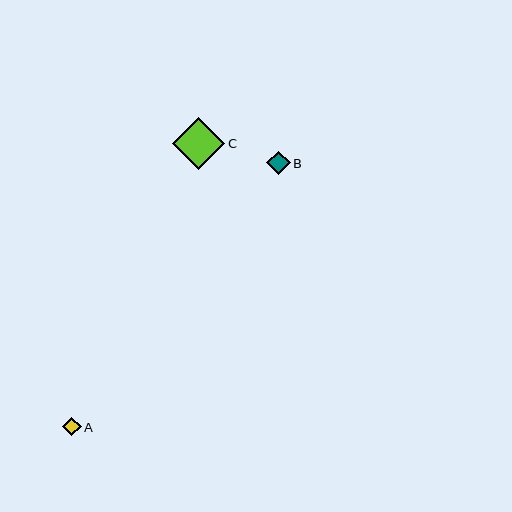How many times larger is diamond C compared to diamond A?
Diamond C is approximately 2.8 times the size of diamond A.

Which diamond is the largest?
Diamond C is the largest with a size of approximately 52 pixels.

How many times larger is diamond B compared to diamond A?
Diamond B is approximately 1.3 times the size of diamond A.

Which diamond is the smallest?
Diamond A is the smallest with a size of approximately 18 pixels.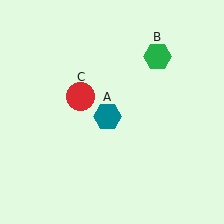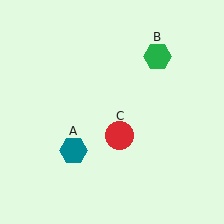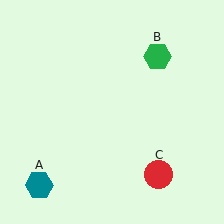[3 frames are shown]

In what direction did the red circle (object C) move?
The red circle (object C) moved down and to the right.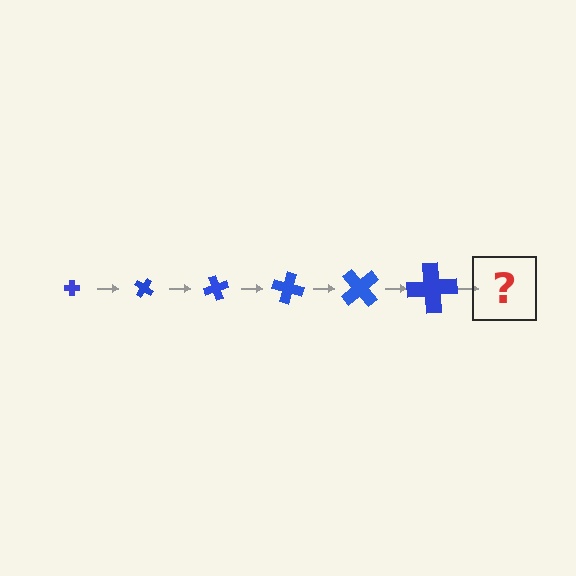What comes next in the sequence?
The next element should be a cross, larger than the previous one and rotated 210 degrees from the start.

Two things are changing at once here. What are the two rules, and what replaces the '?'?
The two rules are that the cross grows larger each step and it rotates 35 degrees each step. The '?' should be a cross, larger than the previous one and rotated 210 degrees from the start.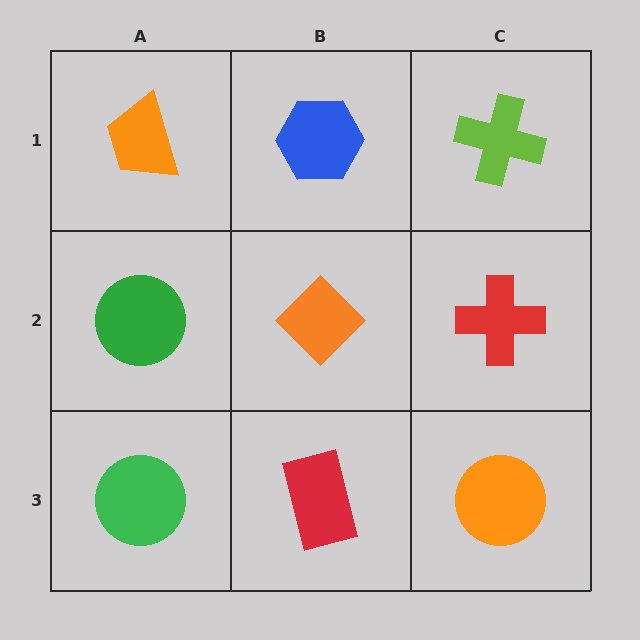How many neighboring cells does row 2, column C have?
3.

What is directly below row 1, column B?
An orange diamond.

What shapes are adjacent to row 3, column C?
A red cross (row 2, column C), a red rectangle (row 3, column B).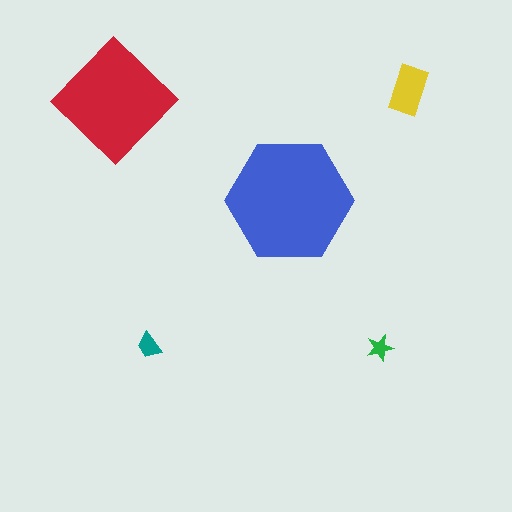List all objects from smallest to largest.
The green star, the teal trapezoid, the yellow rectangle, the red diamond, the blue hexagon.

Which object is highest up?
The yellow rectangle is topmost.